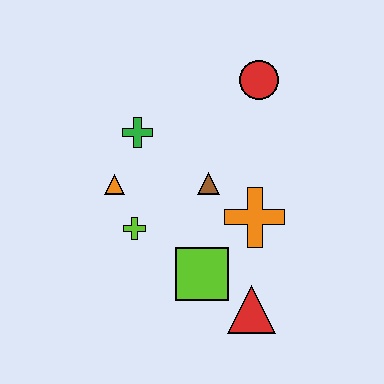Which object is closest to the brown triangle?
The orange cross is closest to the brown triangle.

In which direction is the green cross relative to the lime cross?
The green cross is above the lime cross.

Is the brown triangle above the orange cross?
Yes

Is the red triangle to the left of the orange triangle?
No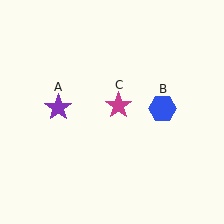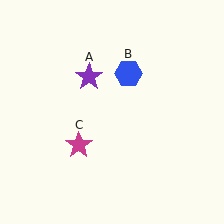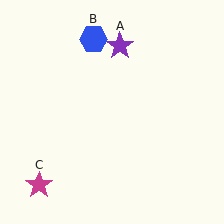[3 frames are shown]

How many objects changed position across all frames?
3 objects changed position: purple star (object A), blue hexagon (object B), magenta star (object C).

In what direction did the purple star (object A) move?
The purple star (object A) moved up and to the right.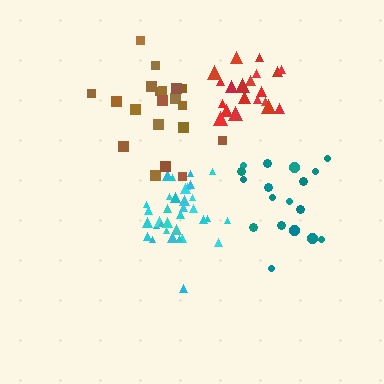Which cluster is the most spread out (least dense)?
Teal.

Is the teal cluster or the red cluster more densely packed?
Red.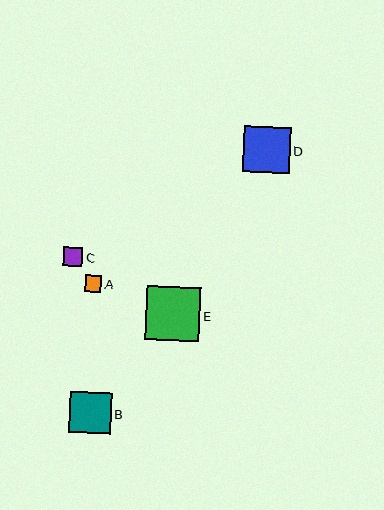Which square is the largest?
Square E is the largest with a size of approximately 54 pixels.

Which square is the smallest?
Square A is the smallest with a size of approximately 17 pixels.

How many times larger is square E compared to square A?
Square E is approximately 3.2 times the size of square A.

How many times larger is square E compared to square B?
Square E is approximately 1.3 times the size of square B.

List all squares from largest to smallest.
From largest to smallest: E, D, B, C, A.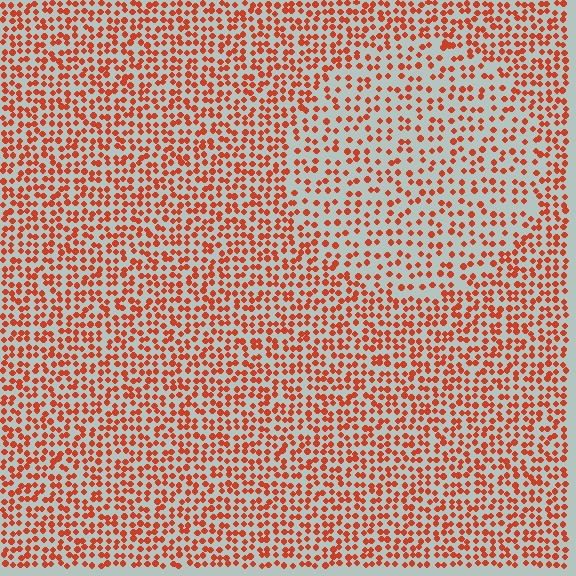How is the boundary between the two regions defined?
The boundary is defined by a change in element density (approximately 1.7x ratio). All elements are the same color, size, and shape.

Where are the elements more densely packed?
The elements are more densely packed outside the circle boundary.